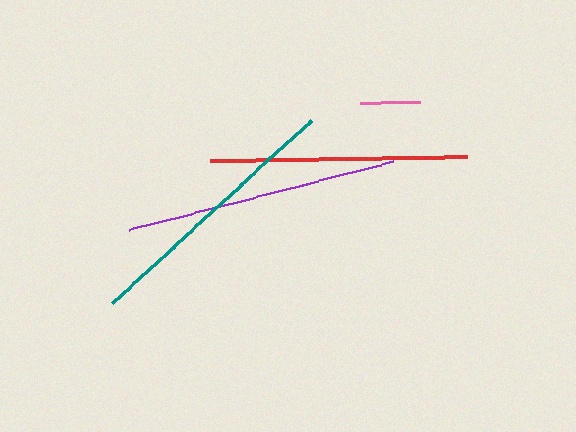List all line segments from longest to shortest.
From longest to shortest: purple, teal, red, pink.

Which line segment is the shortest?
The pink line is the shortest at approximately 60 pixels.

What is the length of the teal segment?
The teal segment is approximately 270 pixels long.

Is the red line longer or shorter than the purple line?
The purple line is longer than the red line.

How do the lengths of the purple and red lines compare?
The purple and red lines are approximately the same length.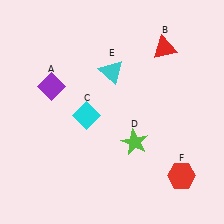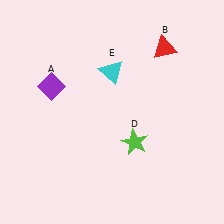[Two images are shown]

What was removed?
The cyan diamond (C), the red hexagon (F) were removed in Image 2.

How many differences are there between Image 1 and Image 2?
There are 2 differences between the two images.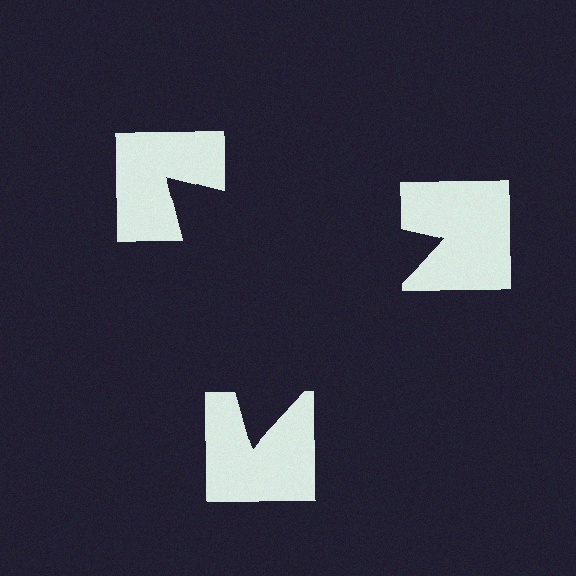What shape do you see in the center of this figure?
An illusory triangle — its edges are inferred from the aligned wedge cuts in the notched squares, not physically drawn.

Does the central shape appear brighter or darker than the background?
It typically appears slightly darker than the background, even though no actual brightness change is drawn.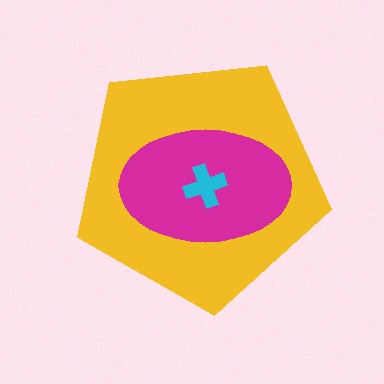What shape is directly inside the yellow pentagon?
The magenta ellipse.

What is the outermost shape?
The yellow pentagon.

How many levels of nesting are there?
3.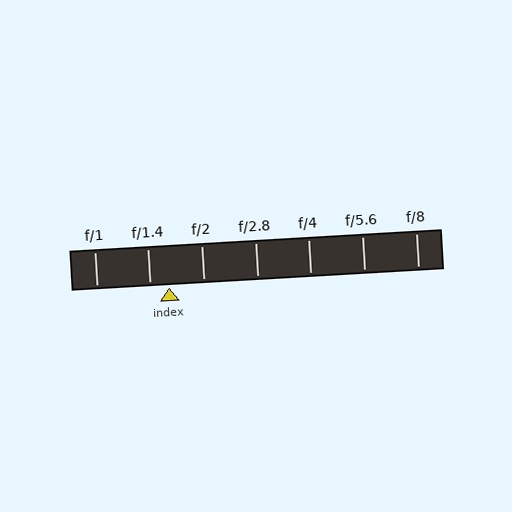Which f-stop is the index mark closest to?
The index mark is closest to f/1.4.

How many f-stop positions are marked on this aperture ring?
There are 7 f-stop positions marked.